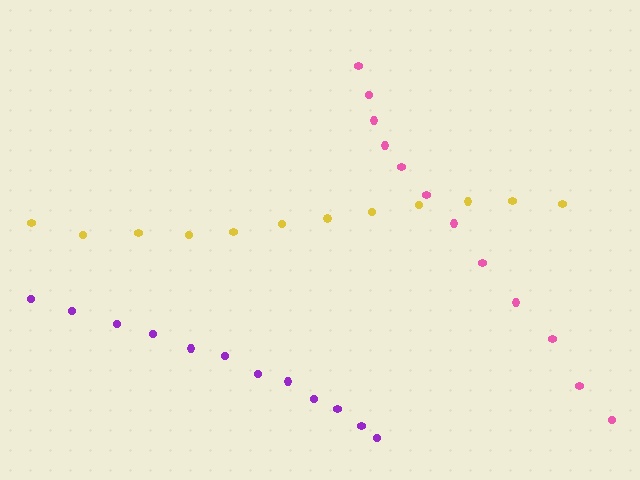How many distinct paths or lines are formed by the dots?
There are 3 distinct paths.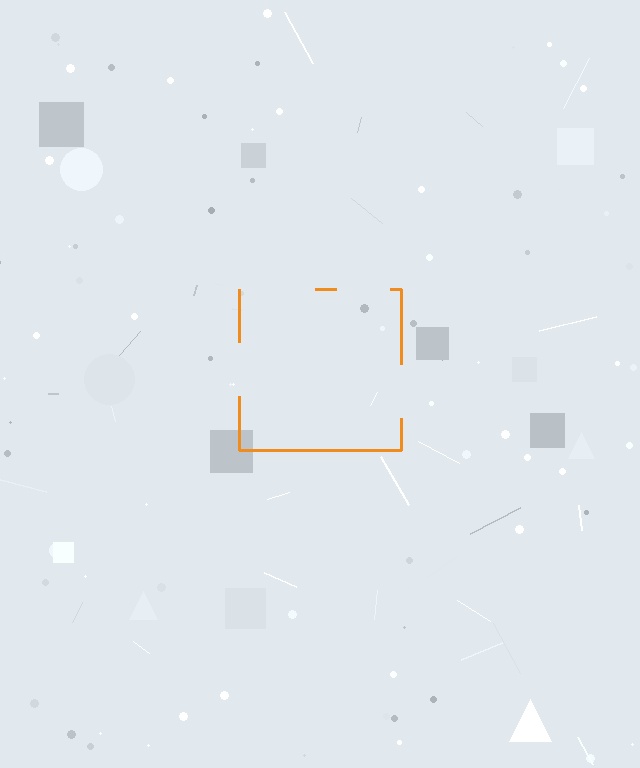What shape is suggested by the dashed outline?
The dashed outline suggests a square.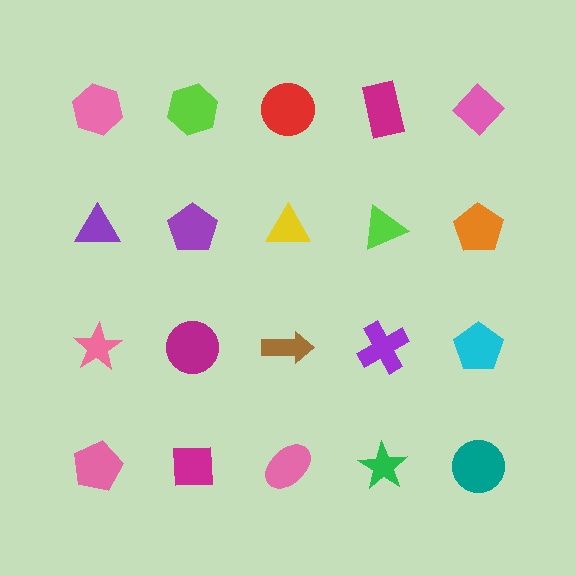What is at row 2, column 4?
A lime triangle.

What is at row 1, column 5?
A pink diamond.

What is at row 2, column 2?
A purple pentagon.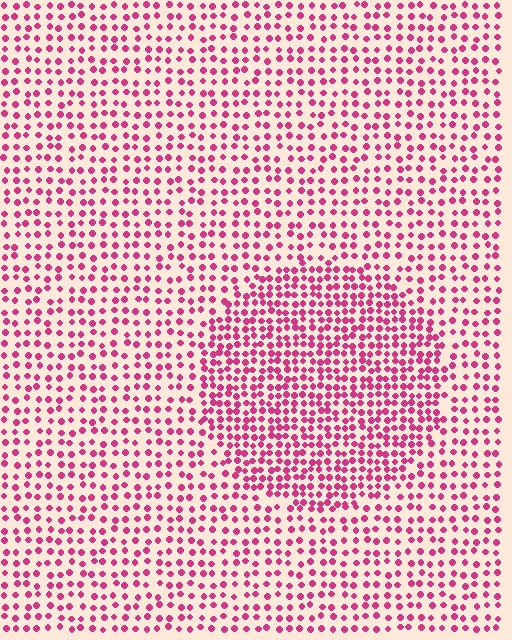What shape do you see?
I see a circle.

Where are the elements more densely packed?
The elements are more densely packed inside the circle boundary.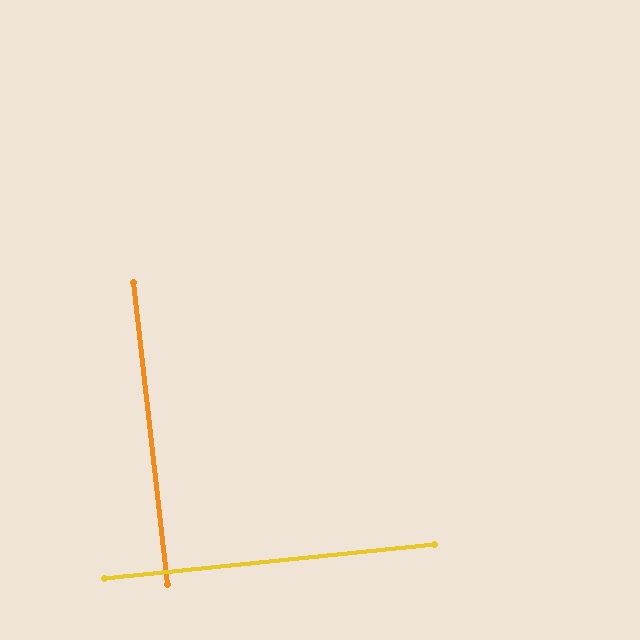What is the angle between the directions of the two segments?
Approximately 89 degrees.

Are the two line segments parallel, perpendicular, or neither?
Perpendicular — they meet at approximately 89°.